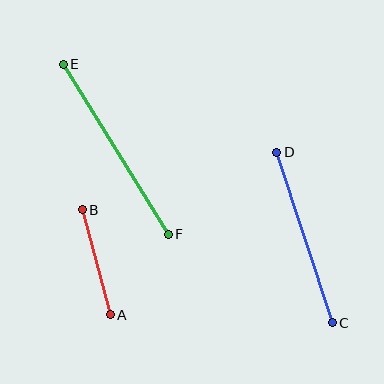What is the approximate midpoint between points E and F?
The midpoint is at approximately (116, 149) pixels.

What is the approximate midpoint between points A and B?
The midpoint is at approximately (96, 262) pixels.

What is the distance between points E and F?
The distance is approximately 200 pixels.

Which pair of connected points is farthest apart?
Points E and F are farthest apart.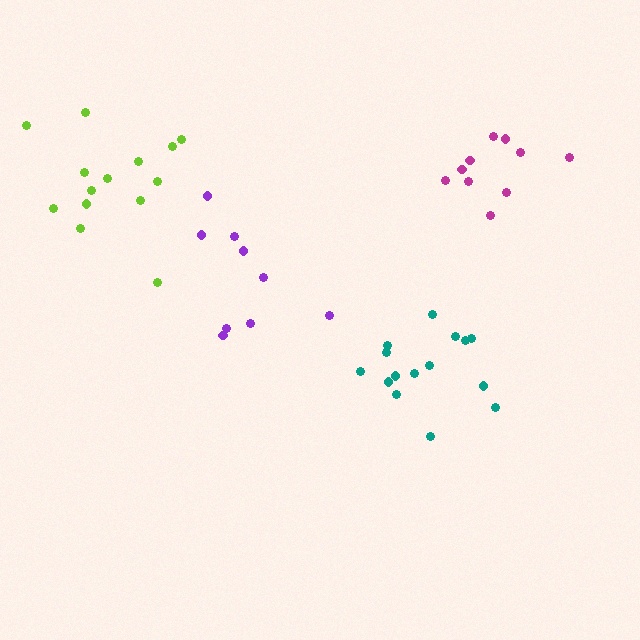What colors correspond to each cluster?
The clusters are colored: purple, magenta, teal, lime.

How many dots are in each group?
Group 1: 9 dots, Group 2: 10 dots, Group 3: 15 dots, Group 4: 14 dots (48 total).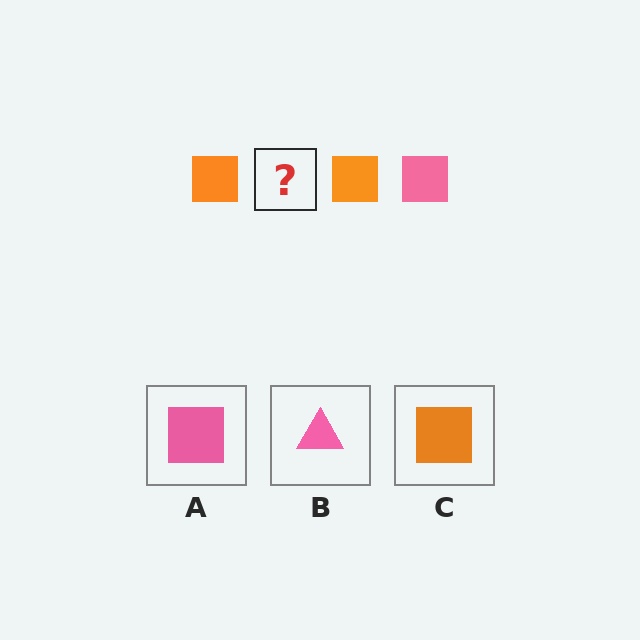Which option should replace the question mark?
Option A.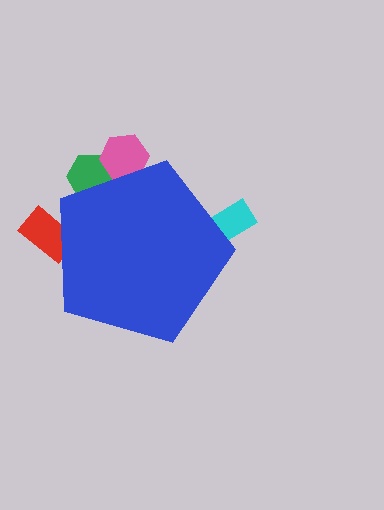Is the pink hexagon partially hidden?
Yes, the pink hexagon is partially hidden behind the blue pentagon.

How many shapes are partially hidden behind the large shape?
4 shapes are partially hidden.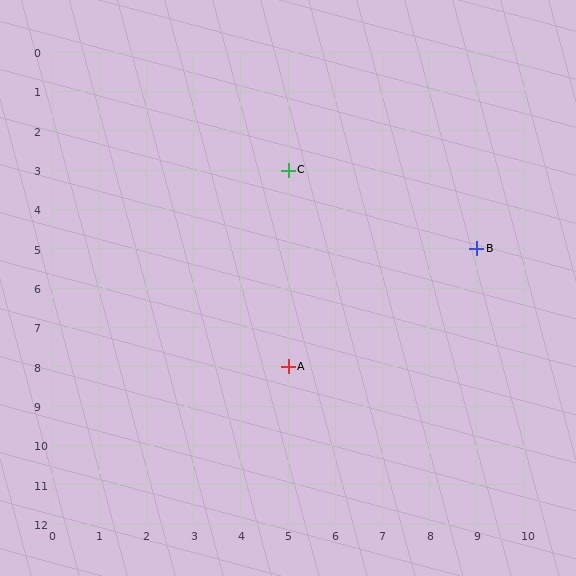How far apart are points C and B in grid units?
Points C and B are 4 columns and 2 rows apart (about 4.5 grid units diagonally).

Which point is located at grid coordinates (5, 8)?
Point A is at (5, 8).